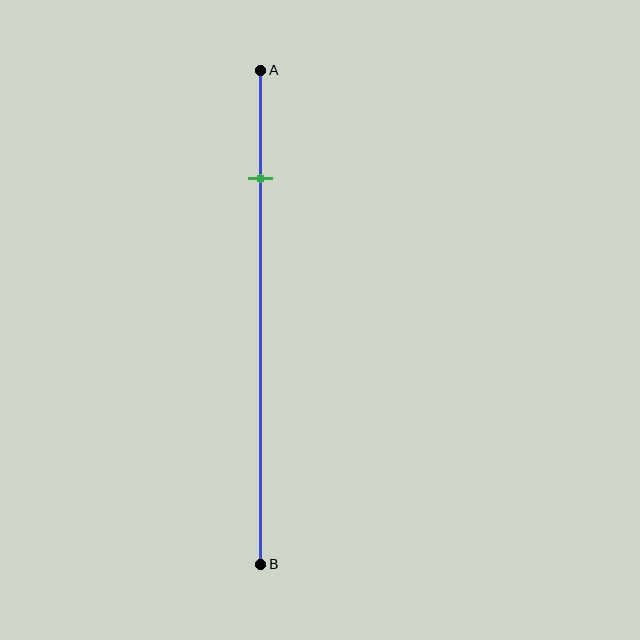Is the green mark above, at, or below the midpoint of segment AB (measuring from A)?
The green mark is above the midpoint of segment AB.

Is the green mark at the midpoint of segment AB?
No, the mark is at about 20% from A, not at the 50% midpoint.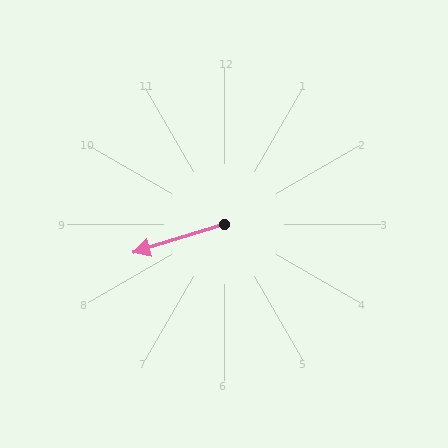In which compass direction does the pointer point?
West.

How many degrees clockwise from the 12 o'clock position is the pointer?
Approximately 253 degrees.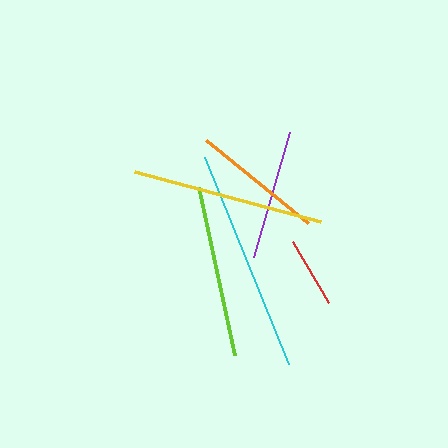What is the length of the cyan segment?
The cyan segment is approximately 224 pixels long.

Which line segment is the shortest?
The red line is the shortest at approximately 71 pixels.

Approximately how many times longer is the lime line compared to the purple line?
The lime line is approximately 1.3 times the length of the purple line.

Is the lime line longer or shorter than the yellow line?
The yellow line is longer than the lime line.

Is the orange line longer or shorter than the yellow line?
The yellow line is longer than the orange line.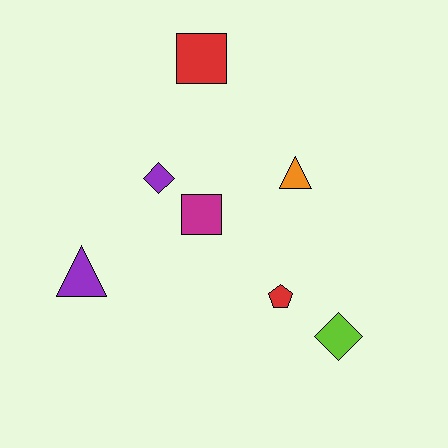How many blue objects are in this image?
There are no blue objects.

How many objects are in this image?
There are 7 objects.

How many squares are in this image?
There are 2 squares.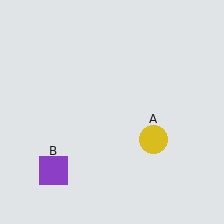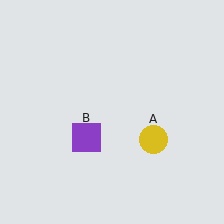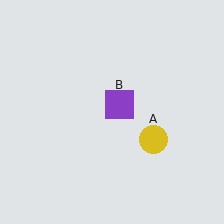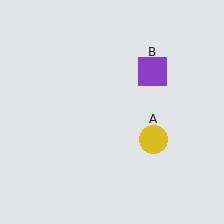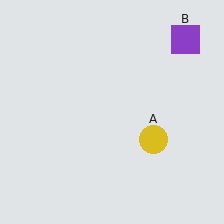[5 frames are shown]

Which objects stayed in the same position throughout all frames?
Yellow circle (object A) remained stationary.